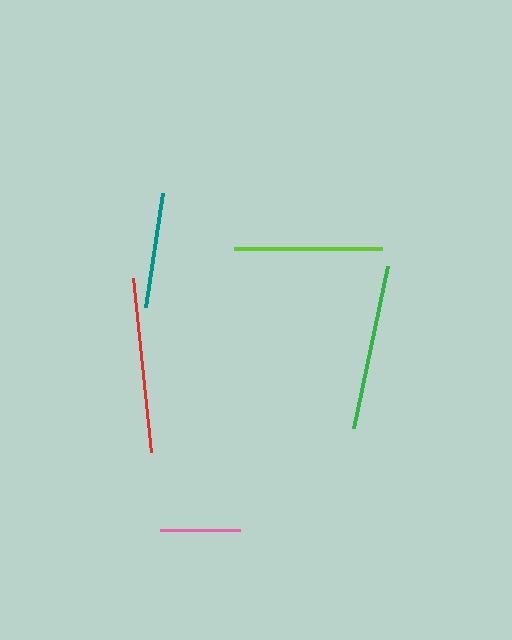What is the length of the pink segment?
The pink segment is approximately 80 pixels long.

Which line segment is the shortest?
The pink line is the shortest at approximately 80 pixels.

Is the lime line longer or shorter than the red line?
The red line is longer than the lime line.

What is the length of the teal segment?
The teal segment is approximately 115 pixels long.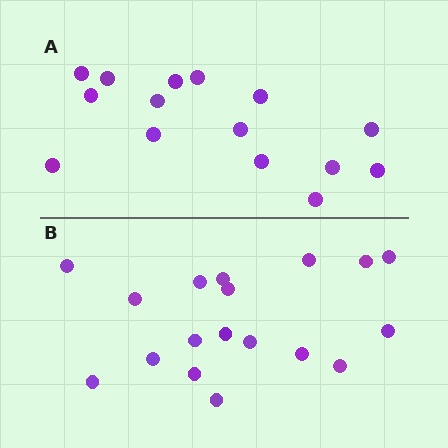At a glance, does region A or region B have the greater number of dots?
Region B (the bottom region) has more dots.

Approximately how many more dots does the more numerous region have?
Region B has just a few more — roughly 2 or 3 more dots than region A.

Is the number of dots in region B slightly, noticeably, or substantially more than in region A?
Region B has only slightly more — the two regions are fairly close. The ratio is roughly 1.2 to 1.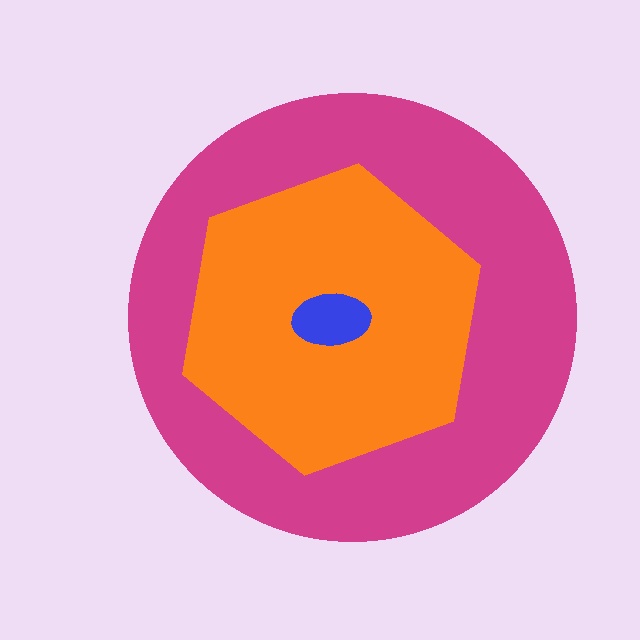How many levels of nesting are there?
3.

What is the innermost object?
The blue ellipse.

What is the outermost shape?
The magenta circle.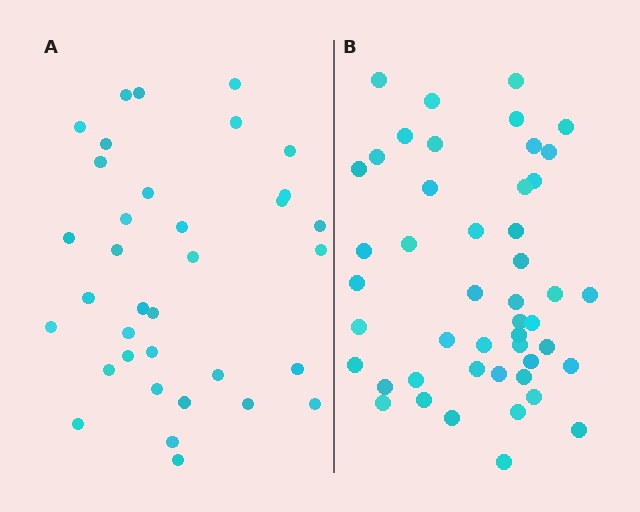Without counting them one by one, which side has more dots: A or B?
Region B (the right region) has more dots.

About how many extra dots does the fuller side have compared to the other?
Region B has roughly 12 or so more dots than region A.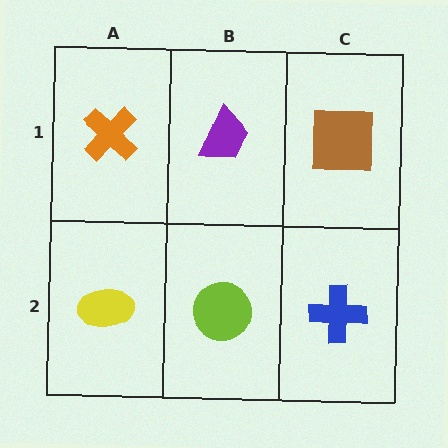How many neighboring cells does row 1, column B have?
3.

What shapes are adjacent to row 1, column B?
A lime circle (row 2, column B), an orange cross (row 1, column A), a brown square (row 1, column C).